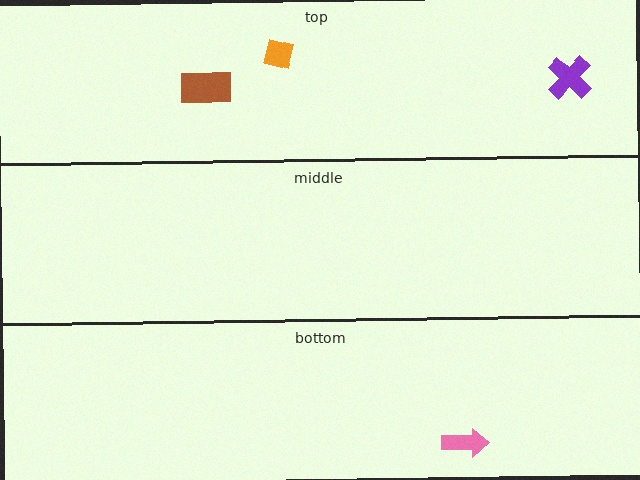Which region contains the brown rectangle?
The top region.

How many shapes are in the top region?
3.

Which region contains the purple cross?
The top region.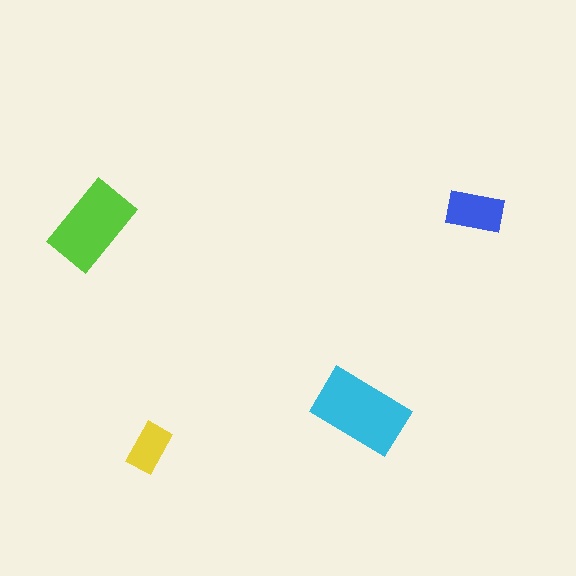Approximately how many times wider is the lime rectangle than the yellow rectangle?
About 2 times wider.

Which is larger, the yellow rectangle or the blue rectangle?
The blue one.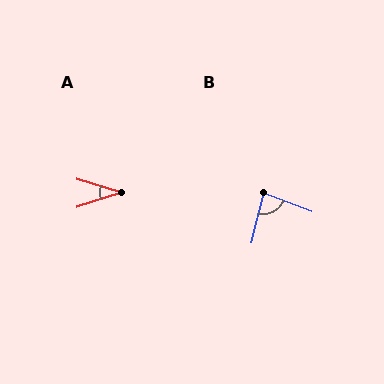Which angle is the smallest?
A, at approximately 35 degrees.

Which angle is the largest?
B, at approximately 83 degrees.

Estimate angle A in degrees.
Approximately 35 degrees.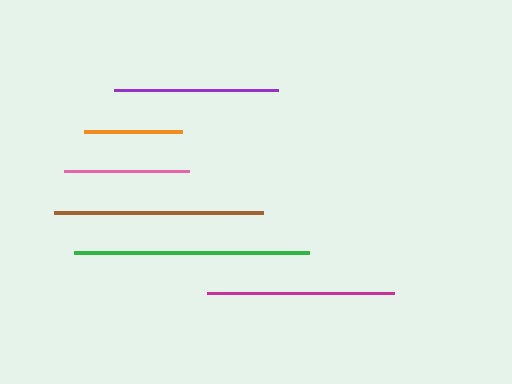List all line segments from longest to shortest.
From longest to shortest: green, brown, magenta, purple, pink, orange.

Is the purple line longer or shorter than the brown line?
The brown line is longer than the purple line.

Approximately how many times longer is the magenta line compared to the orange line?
The magenta line is approximately 1.9 times the length of the orange line.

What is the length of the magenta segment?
The magenta segment is approximately 186 pixels long.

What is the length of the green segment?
The green segment is approximately 236 pixels long.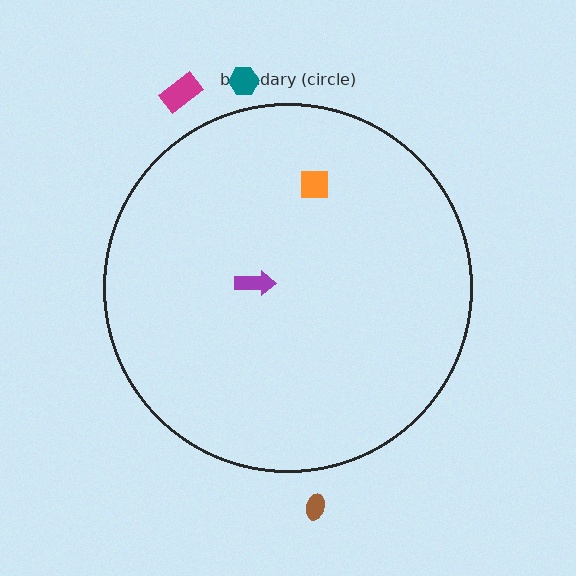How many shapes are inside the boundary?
2 inside, 3 outside.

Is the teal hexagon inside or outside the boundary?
Outside.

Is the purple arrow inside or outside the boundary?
Inside.